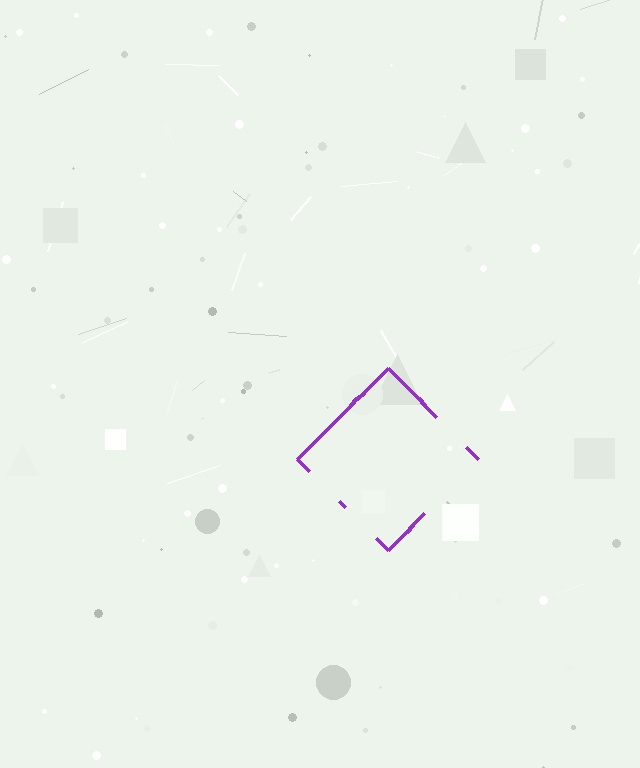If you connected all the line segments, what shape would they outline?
They would outline a diamond.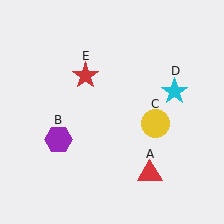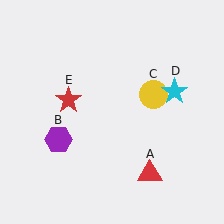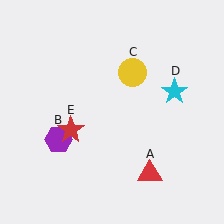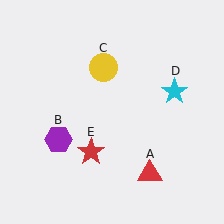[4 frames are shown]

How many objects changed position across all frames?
2 objects changed position: yellow circle (object C), red star (object E).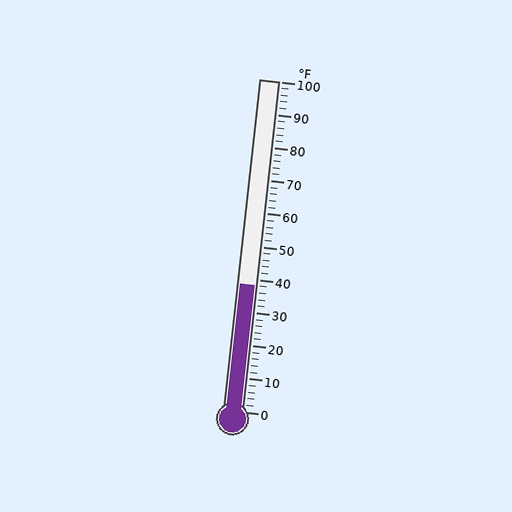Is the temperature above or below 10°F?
The temperature is above 10°F.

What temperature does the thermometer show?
The thermometer shows approximately 38°F.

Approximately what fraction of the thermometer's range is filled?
The thermometer is filled to approximately 40% of its range.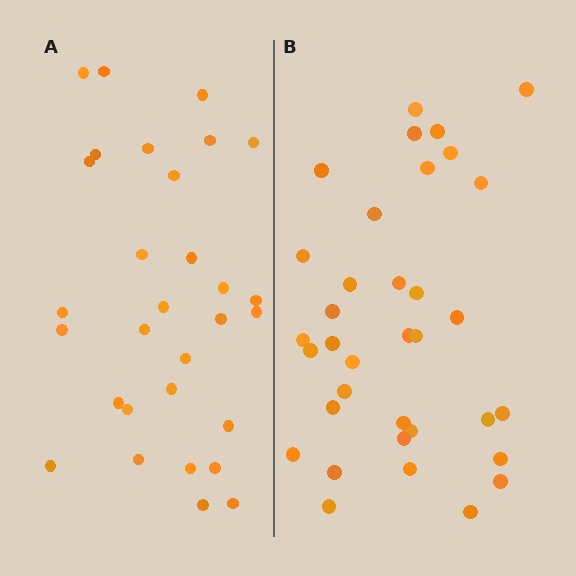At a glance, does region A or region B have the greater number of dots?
Region B (the right region) has more dots.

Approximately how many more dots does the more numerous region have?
Region B has about 5 more dots than region A.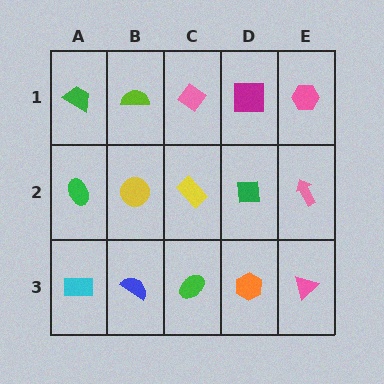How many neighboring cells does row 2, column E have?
3.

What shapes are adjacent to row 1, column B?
A yellow circle (row 2, column B), a green trapezoid (row 1, column A), a pink diamond (row 1, column C).